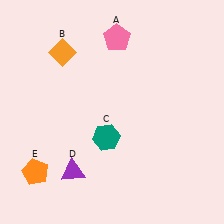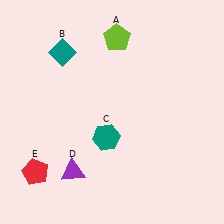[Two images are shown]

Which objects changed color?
A changed from pink to lime. B changed from orange to teal. E changed from orange to red.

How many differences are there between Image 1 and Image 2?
There are 3 differences between the two images.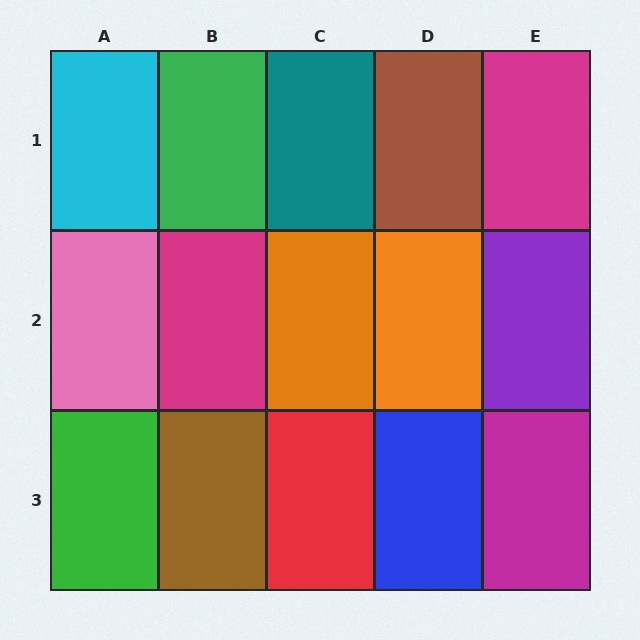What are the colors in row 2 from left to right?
Pink, magenta, orange, orange, purple.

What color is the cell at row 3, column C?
Red.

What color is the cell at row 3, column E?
Magenta.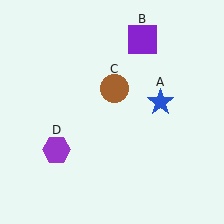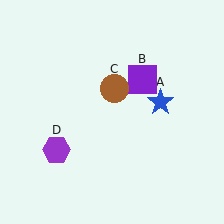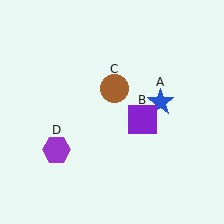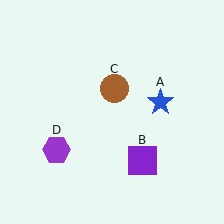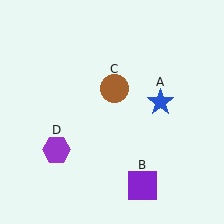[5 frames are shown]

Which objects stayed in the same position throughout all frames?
Blue star (object A) and brown circle (object C) and purple hexagon (object D) remained stationary.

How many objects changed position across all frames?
1 object changed position: purple square (object B).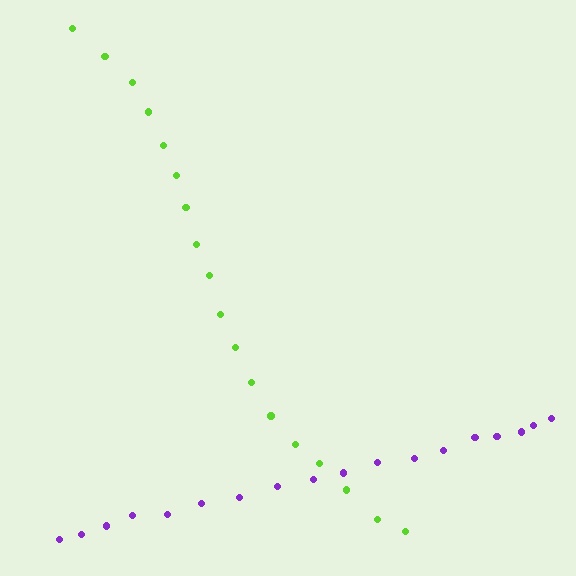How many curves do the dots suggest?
There are 2 distinct paths.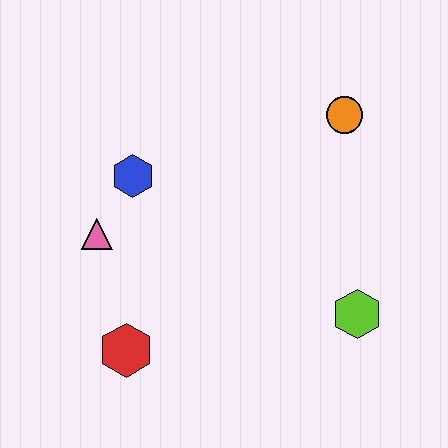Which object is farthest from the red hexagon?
The orange circle is farthest from the red hexagon.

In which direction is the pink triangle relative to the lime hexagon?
The pink triangle is to the left of the lime hexagon.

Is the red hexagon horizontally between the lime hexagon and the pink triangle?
Yes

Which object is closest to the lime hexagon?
The orange circle is closest to the lime hexagon.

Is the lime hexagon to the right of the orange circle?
Yes